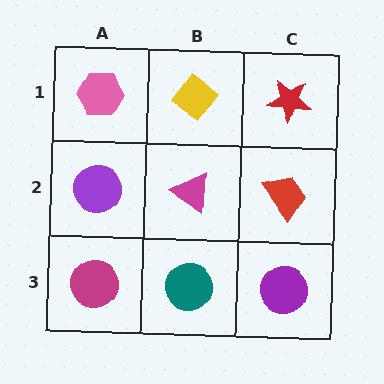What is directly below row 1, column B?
A magenta triangle.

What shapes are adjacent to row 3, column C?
A red trapezoid (row 2, column C), a teal circle (row 3, column B).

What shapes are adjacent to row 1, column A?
A purple circle (row 2, column A), a yellow diamond (row 1, column B).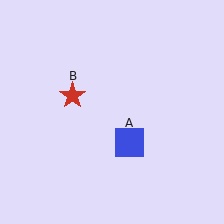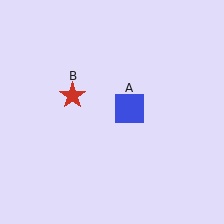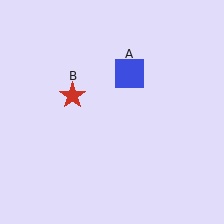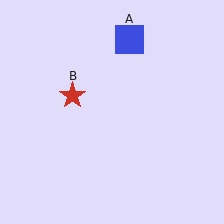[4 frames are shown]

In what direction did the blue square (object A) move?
The blue square (object A) moved up.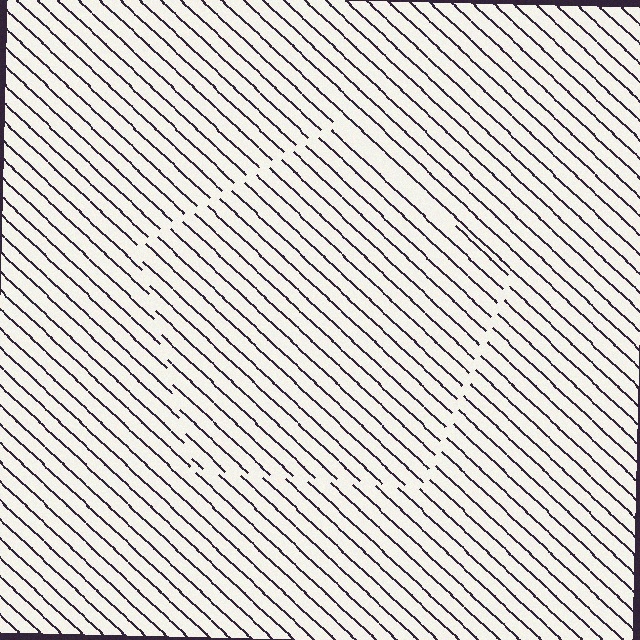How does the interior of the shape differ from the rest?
The interior of the shape contains the same grating, shifted by half a period — the contour is defined by the phase discontinuity where line-ends from the inner and outer gratings abut.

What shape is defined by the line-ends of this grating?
An illusory pentagon. The interior of the shape contains the same grating, shifted by half a period — the contour is defined by the phase discontinuity where line-ends from the inner and outer gratings abut.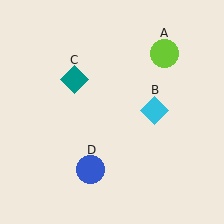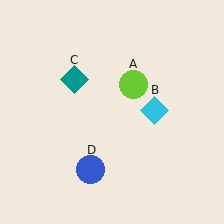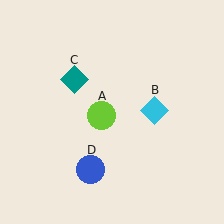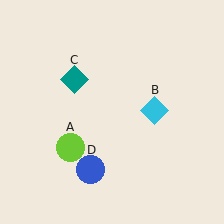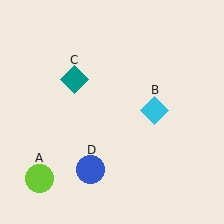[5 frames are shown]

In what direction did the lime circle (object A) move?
The lime circle (object A) moved down and to the left.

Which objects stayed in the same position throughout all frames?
Cyan diamond (object B) and teal diamond (object C) and blue circle (object D) remained stationary.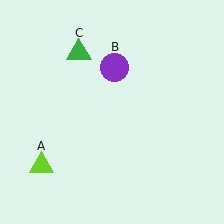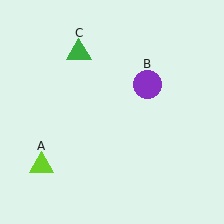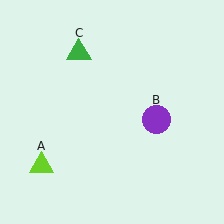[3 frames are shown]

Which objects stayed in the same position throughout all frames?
Lime triangle (object A) and green triangle (object C) remained stationary.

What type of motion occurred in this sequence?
The purple circle (object B) rotated clockwise around the center of the scene.